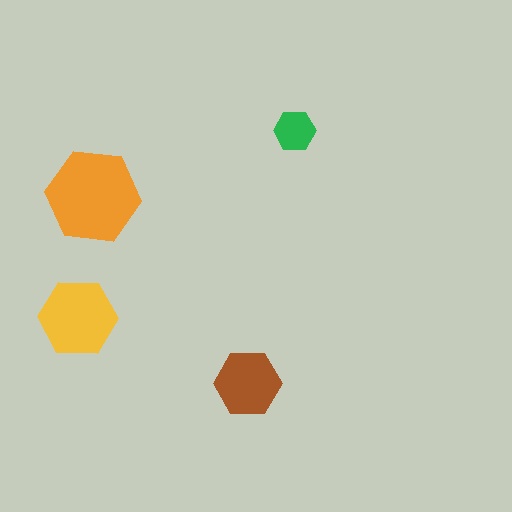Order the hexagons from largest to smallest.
the orange one, the yellow one, the brown one, the green one.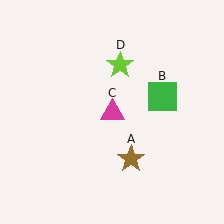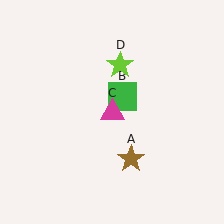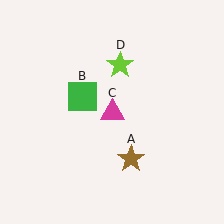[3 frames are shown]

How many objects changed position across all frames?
1 object changed position: green square (object B).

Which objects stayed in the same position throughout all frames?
Brown star (object A) and magenta triangle (object C) and lime star (object D) remained stationary.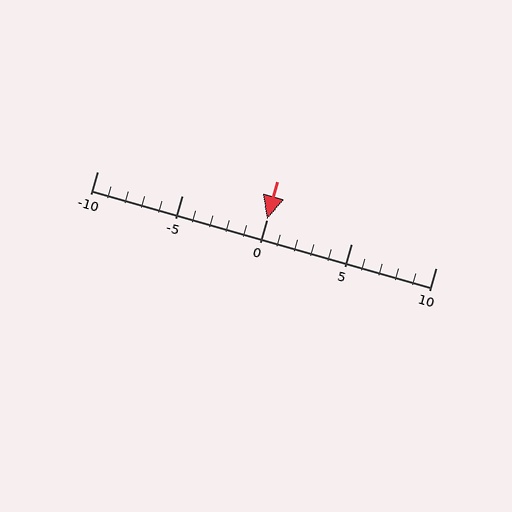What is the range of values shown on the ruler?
The ruler shows values from -10 to 10.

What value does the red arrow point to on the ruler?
The red arrow points to approximately 0.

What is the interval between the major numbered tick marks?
The major tick marks are spaced 5 units apart.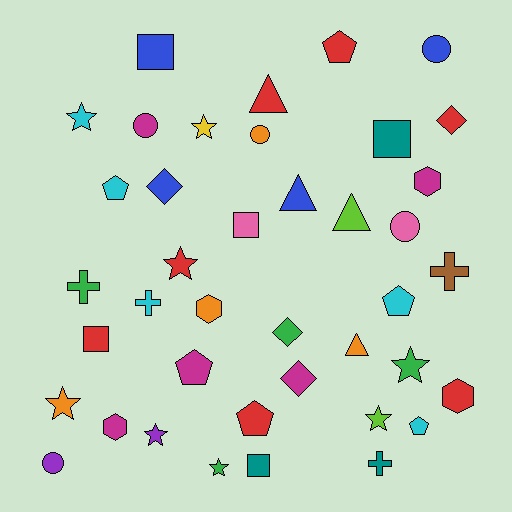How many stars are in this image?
There are 8 stars.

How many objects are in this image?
There are 40 objects.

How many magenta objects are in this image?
There are 5 magenta objects.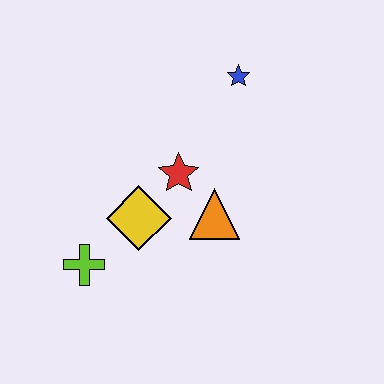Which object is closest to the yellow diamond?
The red star is closest to the yellow diamond.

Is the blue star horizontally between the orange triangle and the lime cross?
No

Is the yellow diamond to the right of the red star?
No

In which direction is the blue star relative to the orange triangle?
The blue star is above the orange triangle.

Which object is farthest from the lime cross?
The blue star is farthest from the lime cross.